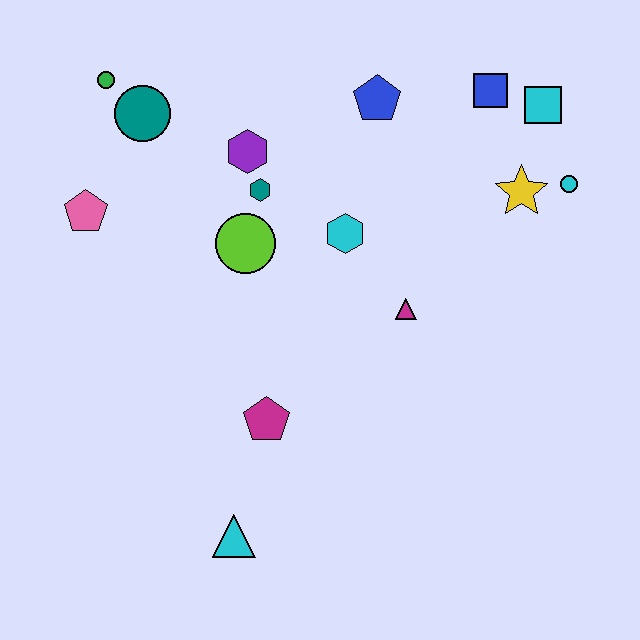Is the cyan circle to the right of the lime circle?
Yes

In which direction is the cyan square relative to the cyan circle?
The cyan square is above the cyan circle.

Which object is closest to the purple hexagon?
The teal hexagon is closest to the purple hexagon.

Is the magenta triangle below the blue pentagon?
Yes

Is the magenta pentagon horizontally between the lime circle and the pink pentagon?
No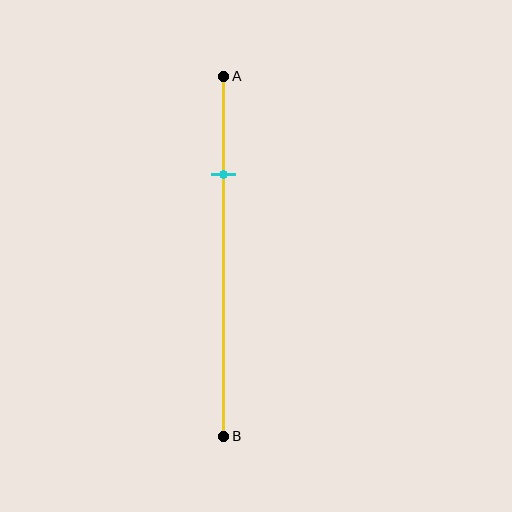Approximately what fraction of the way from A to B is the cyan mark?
The cyan mark is approximately 25% of the way from A to B.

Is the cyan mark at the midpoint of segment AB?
No, the mark is at about 25% from A, not at the 50% midpoint.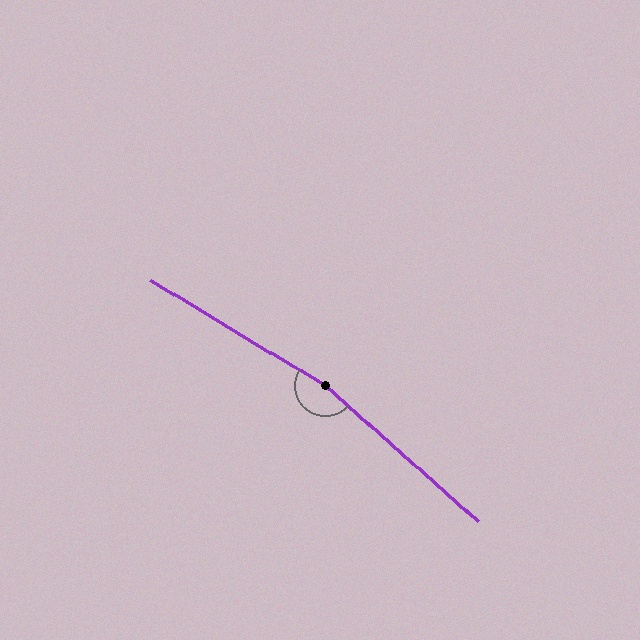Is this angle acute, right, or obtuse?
It is obtuse.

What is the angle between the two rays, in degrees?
Approximately 169 degrees.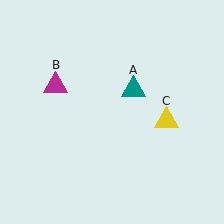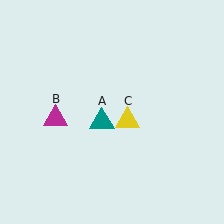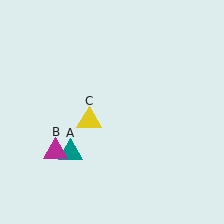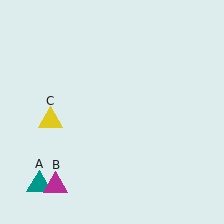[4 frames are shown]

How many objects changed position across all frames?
3 objects changed position: teal triangle (object A), magenta triangle (object B), yellow triangle (object C).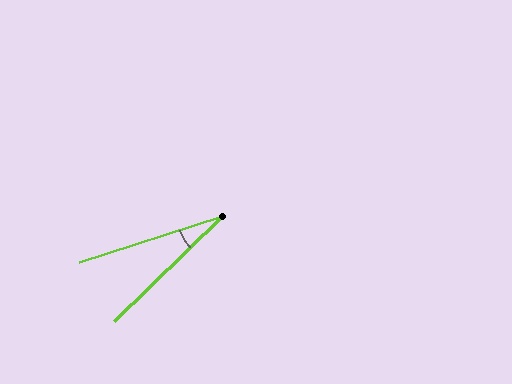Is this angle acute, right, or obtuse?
It is acute.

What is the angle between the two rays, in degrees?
Approximately 26 degrees.